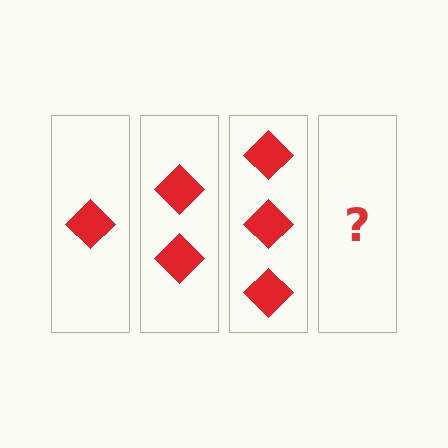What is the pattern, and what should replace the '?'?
The pattern is that each step adds one more diamond. The '?' should be 4 diamonds.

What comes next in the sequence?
The next element should be 4 diamonds.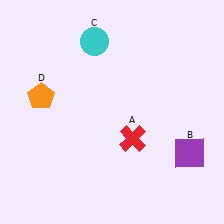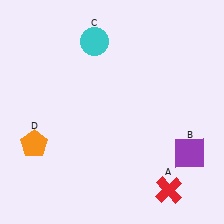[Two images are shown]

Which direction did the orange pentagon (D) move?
The orange pentagon (D) moved down.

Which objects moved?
The objects that moved are: the red cross (A), the orange pentagon (D).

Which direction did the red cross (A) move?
The red cross (A) moved down.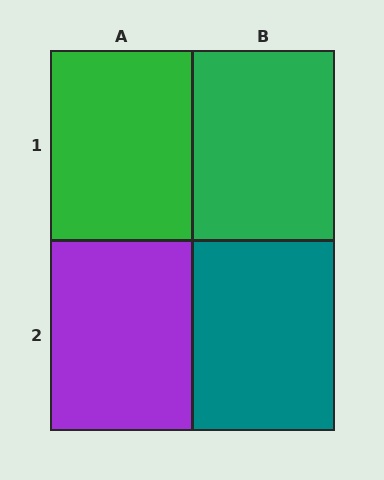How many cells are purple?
1 cell is purple.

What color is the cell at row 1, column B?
Green.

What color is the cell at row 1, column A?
Green.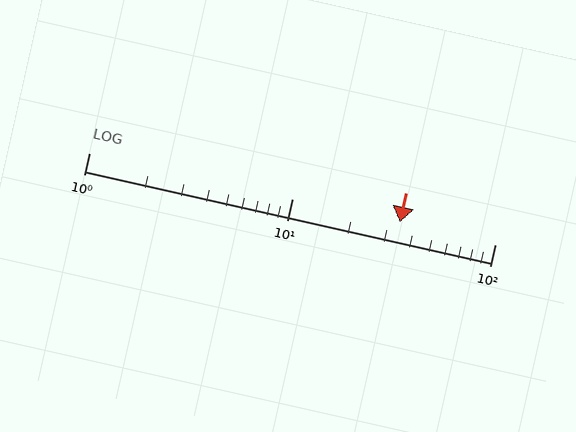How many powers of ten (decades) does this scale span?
The scale spans 2 decades, from 1 to 100.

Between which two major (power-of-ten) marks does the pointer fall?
The pointer is between 10 and 100.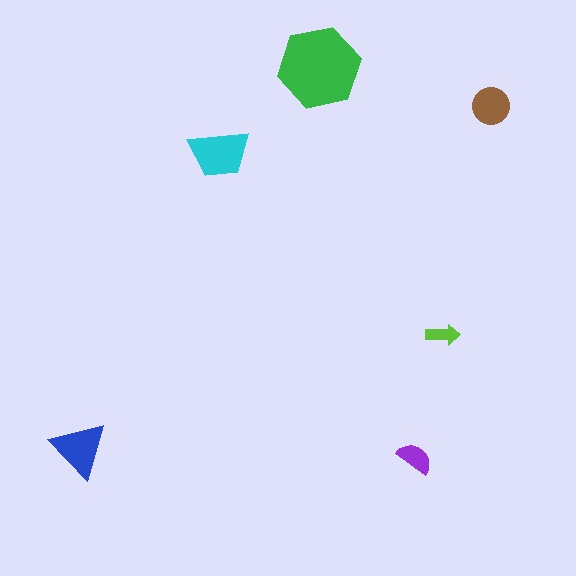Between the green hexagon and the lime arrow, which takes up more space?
The green hexagon.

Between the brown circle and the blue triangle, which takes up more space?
The blue triangle.